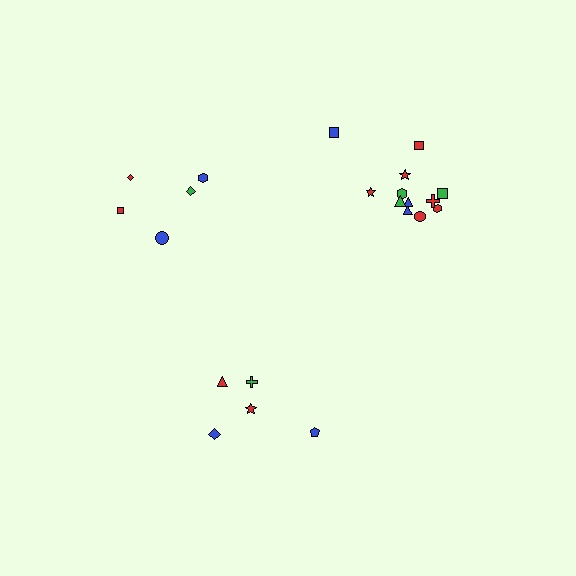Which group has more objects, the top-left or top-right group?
The top-right group.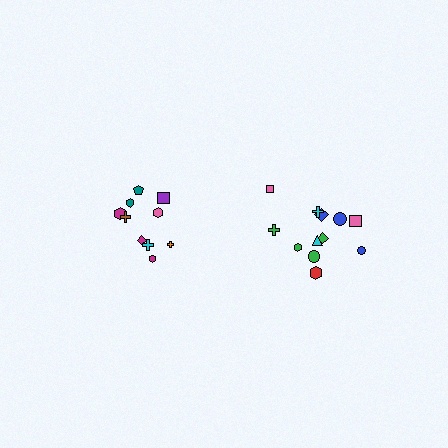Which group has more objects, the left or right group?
The right group.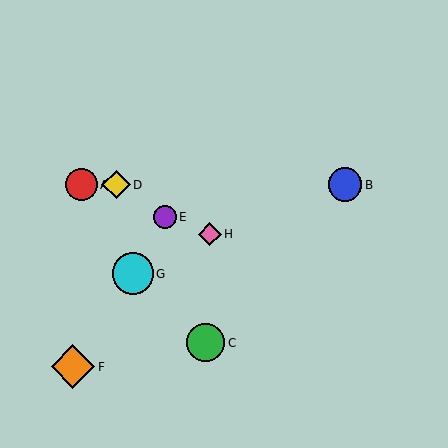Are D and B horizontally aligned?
Yes, both are at y≈185.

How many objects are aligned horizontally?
3 objects (A, B, D) are aligned horizontally.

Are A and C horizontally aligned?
No, A is at y≈185 and C is at y≈343.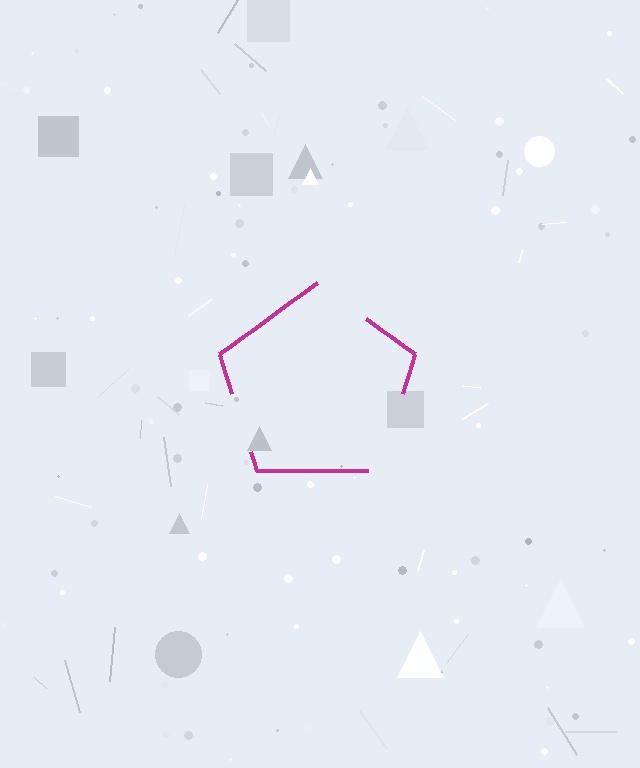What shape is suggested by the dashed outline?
The dashed outline suggests a pentagon.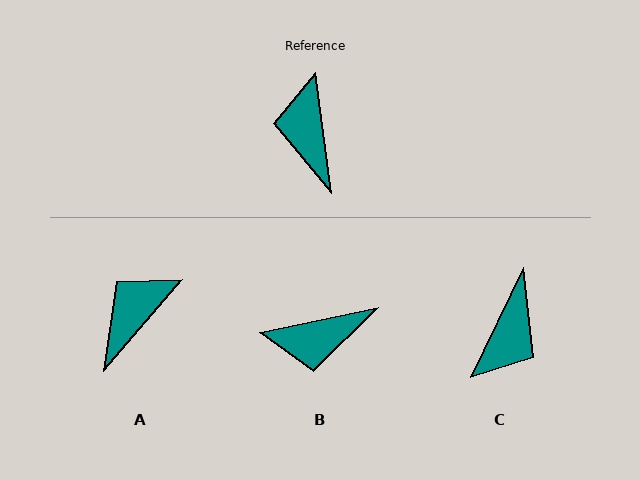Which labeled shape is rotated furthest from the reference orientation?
C, about 147 degrees away.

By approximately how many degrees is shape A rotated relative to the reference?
Approximately 48 degrees clockwise.